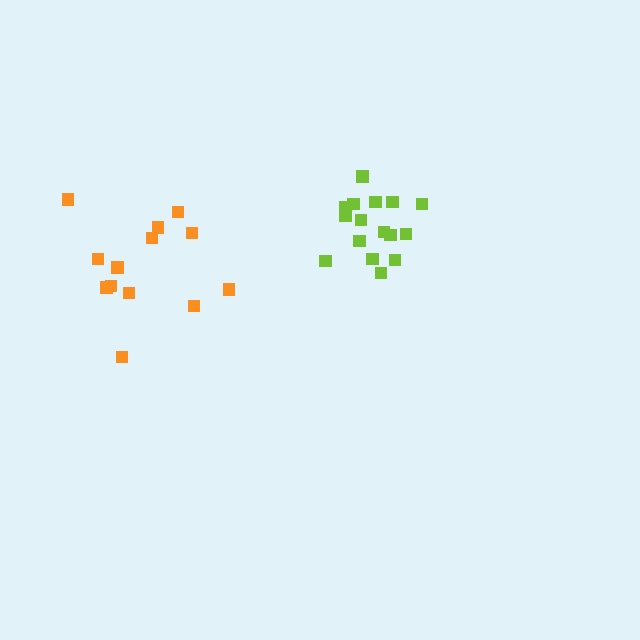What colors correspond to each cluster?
The clusters are colored: orange, lime.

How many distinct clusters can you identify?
There are 2 distinct clusters.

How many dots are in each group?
Group 1: 13 dots, Group 2: 16 dots (29 total).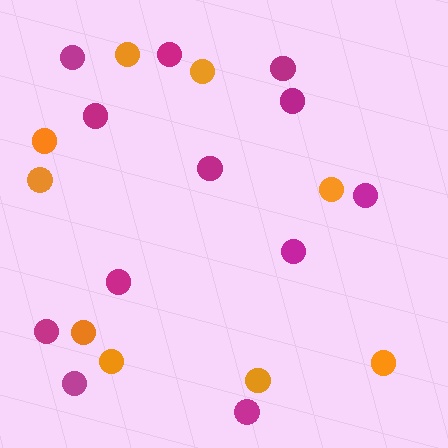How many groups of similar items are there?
There are 2 groups: one group of orange circles (9) and one group of magenta circles (12).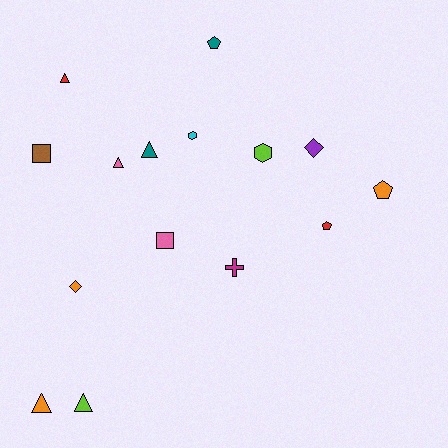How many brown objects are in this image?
There is 1 brown object.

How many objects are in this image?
There are 15 objects.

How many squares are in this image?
There are 2 squares.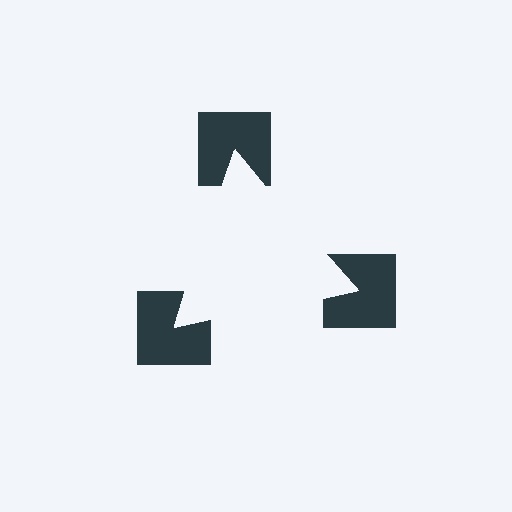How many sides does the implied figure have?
3 sides.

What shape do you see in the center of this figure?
An illusory triangle — its edges are inferred from the aligned wedge cuts in the notched squares, not physically drawn.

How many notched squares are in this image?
There are 3 — one at each vertex of the illusory triangle.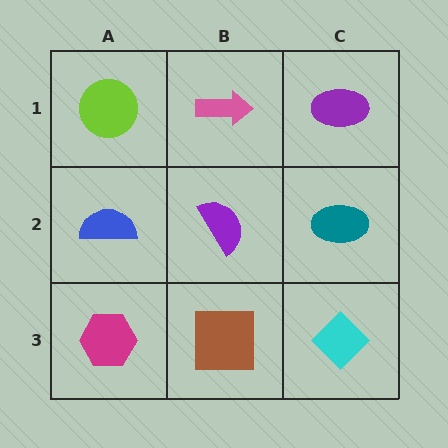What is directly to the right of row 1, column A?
A pink arrow.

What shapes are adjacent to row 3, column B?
A purple semicircle (row 2, column B), a magenta hexagon (row 3, column A), a cyan diamond (row 3, column C).